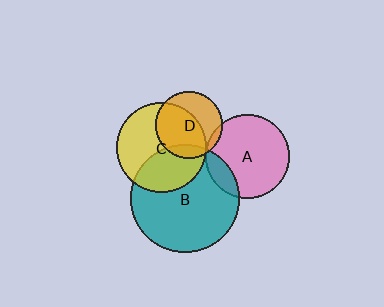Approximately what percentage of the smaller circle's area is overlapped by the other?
Approximately 60%.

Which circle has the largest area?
Circle B (teal).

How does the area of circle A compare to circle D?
Approximately 1.6 times.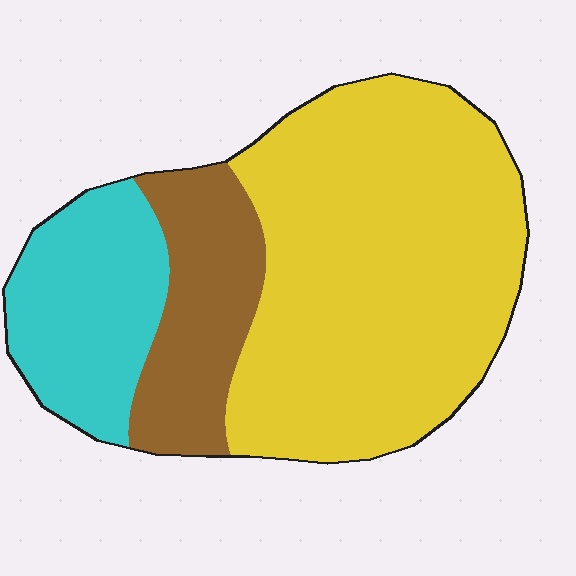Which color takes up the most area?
Yellow, at roughly 60%.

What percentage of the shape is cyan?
Cyan takes up about one fifth (1/5) of the shape.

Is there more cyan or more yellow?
Yellow.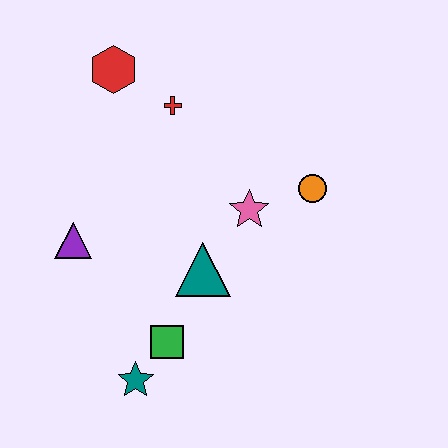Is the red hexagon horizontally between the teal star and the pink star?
No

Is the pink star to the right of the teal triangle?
Yes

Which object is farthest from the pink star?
The teal star is farthest from the pink star.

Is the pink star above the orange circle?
No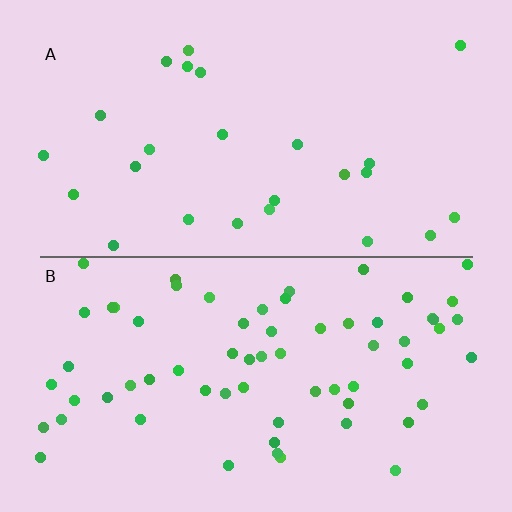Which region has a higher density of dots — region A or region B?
B (the bottom).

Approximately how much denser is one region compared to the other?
Approximately 2.6× — region B over region A.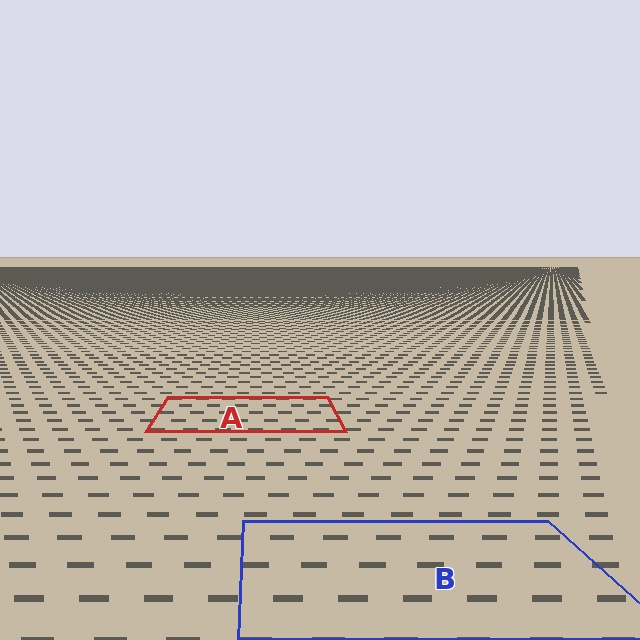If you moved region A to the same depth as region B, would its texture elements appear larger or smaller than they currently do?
They would appear larger. At a closer depth, the same texture elements are projected at a bigger on-screen size.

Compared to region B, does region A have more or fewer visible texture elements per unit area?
Region A has more texture elements per unit area — they are packed more densely because it is farther away.